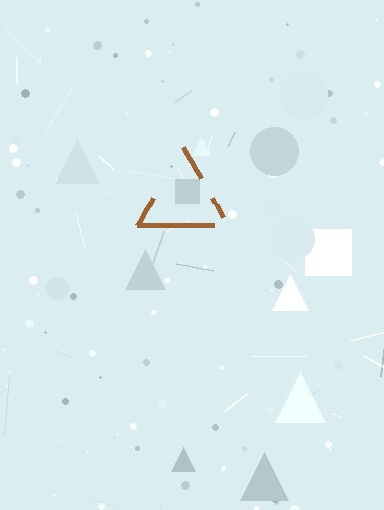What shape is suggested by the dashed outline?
The dashed outline suggests a triangle.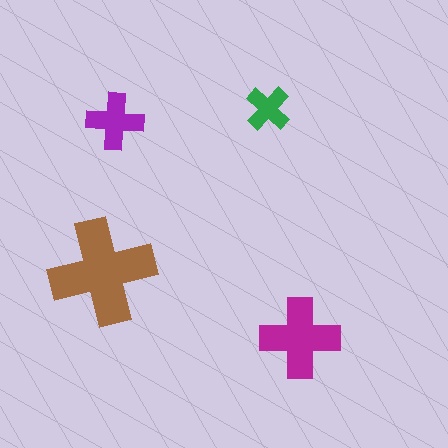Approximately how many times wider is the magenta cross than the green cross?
About 2 times wider.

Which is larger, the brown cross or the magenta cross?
The brown one.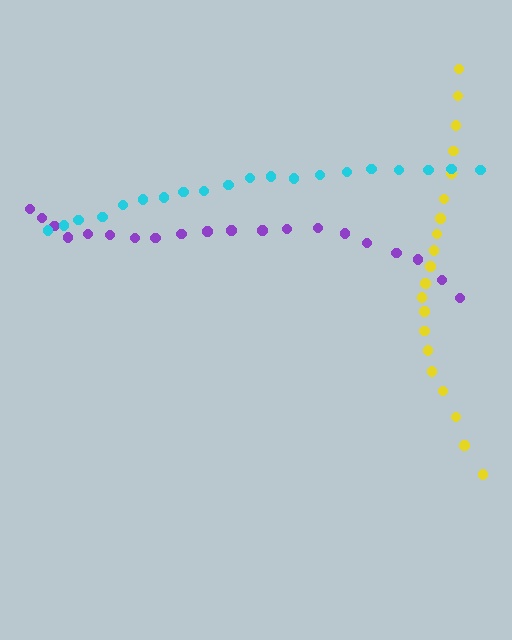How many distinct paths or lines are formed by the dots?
There are 3 distinct paths.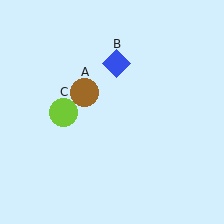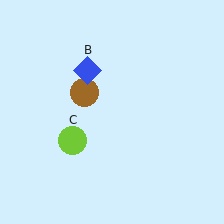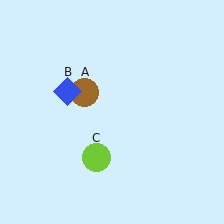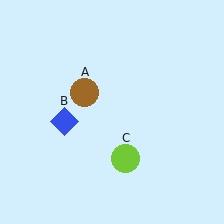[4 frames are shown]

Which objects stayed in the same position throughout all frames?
Brown circle (object A) remained stationary.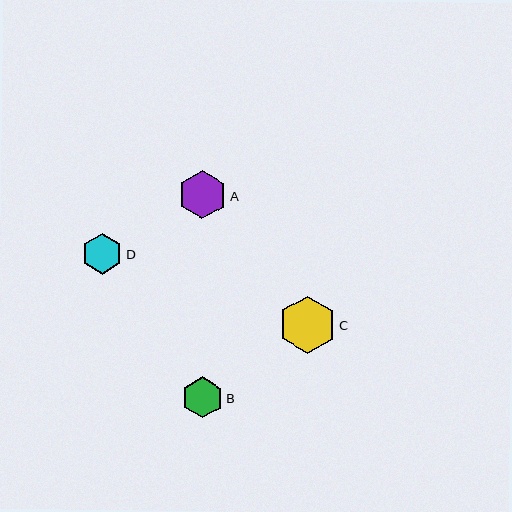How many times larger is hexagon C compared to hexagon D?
Hexagon C is approximately 1.4 times the size of hexagon D.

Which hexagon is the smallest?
Hexagon D is the smallest with a size of approximately 41 pixels.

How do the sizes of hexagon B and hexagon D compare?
Hexagon B and hexagon D are approximately the same size.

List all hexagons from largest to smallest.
From largest to smallest: C, A, B, D.